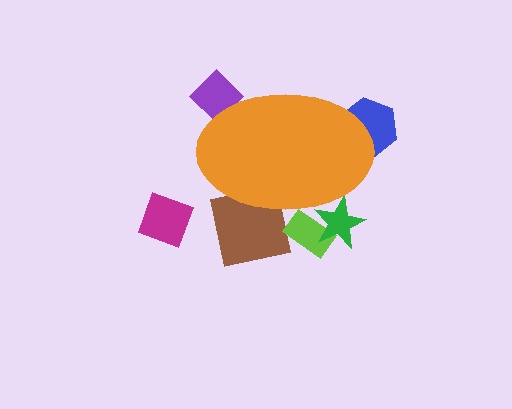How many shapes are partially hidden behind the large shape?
5 shapes are partially hidden.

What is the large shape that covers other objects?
An orange ellipse.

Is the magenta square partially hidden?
No, the magenta square is fully visible.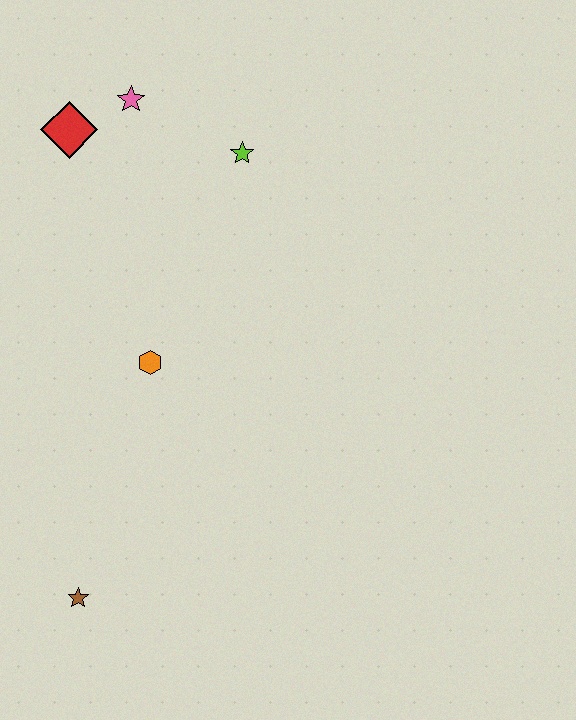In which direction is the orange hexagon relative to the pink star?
The orange hexagon is below the pink star.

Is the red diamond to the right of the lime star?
No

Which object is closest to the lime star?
The pink star is closest to the lime star.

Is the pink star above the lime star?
Yes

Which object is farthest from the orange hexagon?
The pink star is farthest from the orange hexagon.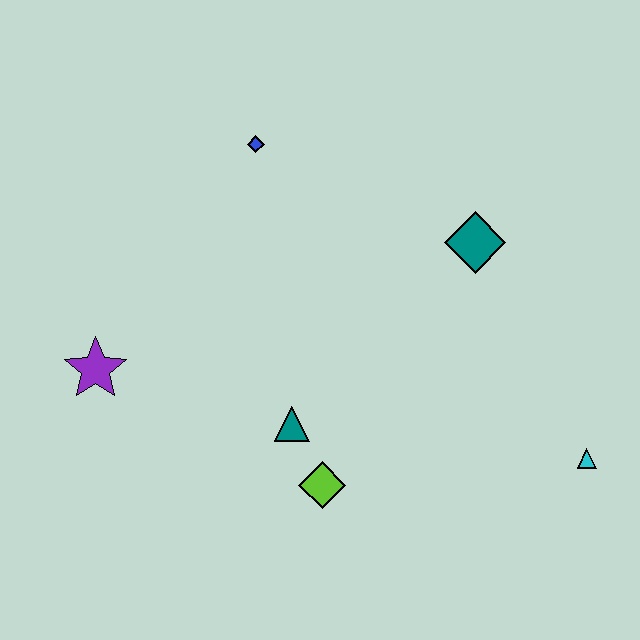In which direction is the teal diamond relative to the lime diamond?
The teal diamond is above the lime diamond.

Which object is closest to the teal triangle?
The lime diamond is closest to the teal triangle.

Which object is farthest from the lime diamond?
The blue diamond is farthest from the lime diamond.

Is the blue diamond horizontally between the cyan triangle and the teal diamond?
No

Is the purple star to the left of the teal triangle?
Yes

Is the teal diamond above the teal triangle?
Yes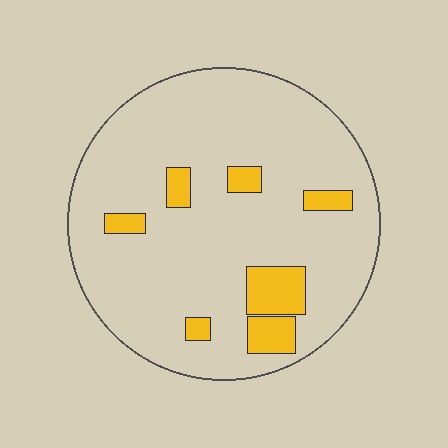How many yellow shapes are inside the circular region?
7.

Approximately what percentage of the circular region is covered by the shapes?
Approximately 10%.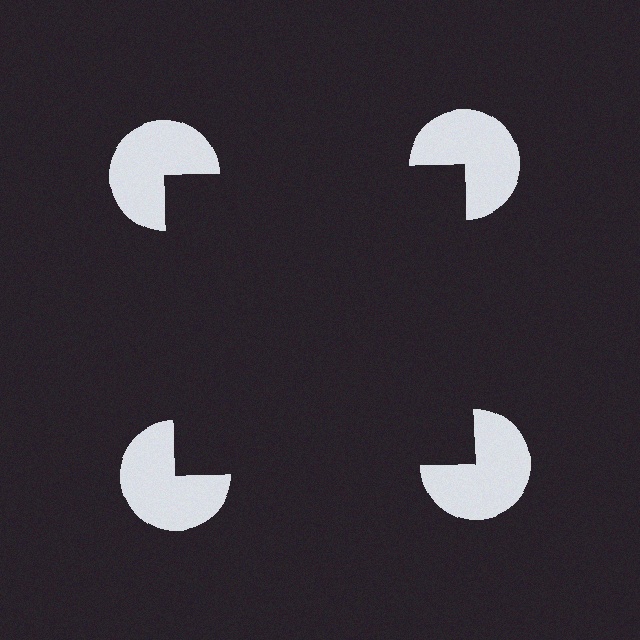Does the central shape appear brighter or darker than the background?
It typically appears slightly darker than the background, even though no actual brightness change is drawn.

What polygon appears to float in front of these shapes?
An illusory square — its edges are inferred from the aligned wedge cuts in the pac-man discs, not physically drawn.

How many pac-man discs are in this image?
There are 4 — one at each vertex of the illusory square.